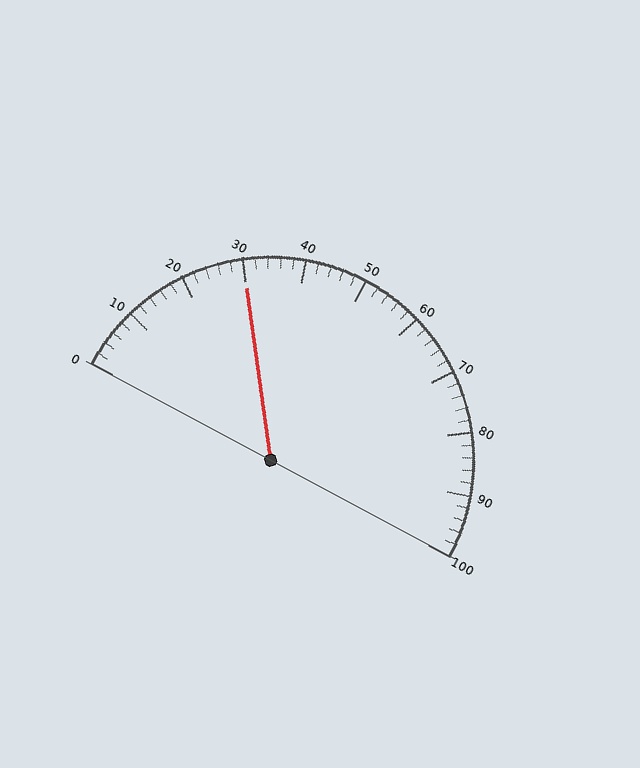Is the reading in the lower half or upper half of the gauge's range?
The reading is in the lower half of the range (0 to 100).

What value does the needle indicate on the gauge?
The needle indicates approximately 30.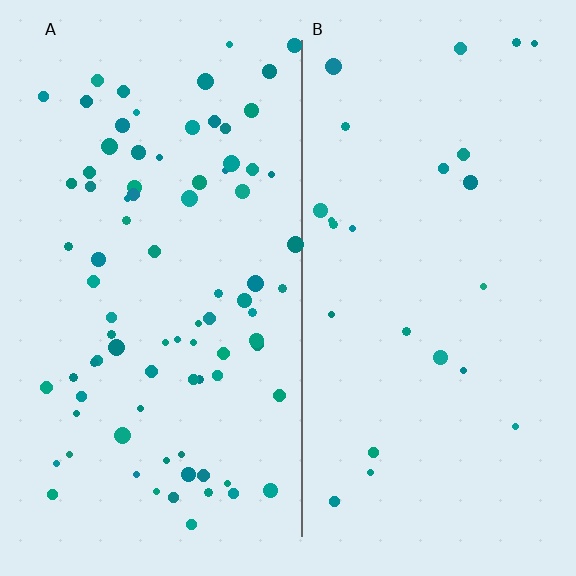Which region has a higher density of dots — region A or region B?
A (the left).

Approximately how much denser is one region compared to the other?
Approximately 3.4× — region A over region B.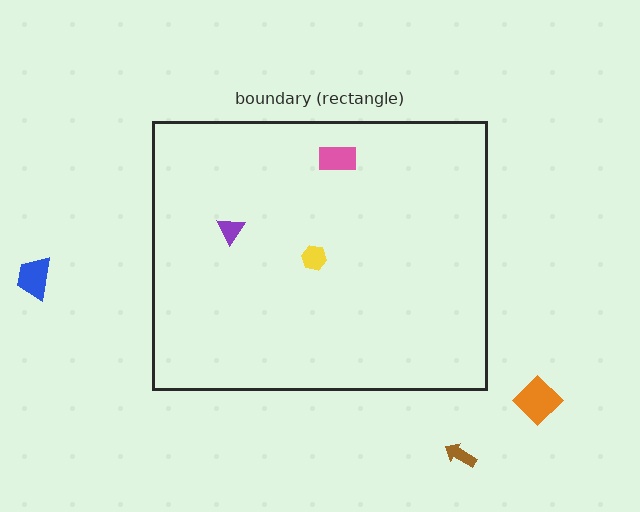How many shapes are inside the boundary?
3 inside, 3 outside.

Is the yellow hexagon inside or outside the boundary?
Inside.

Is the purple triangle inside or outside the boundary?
Inside.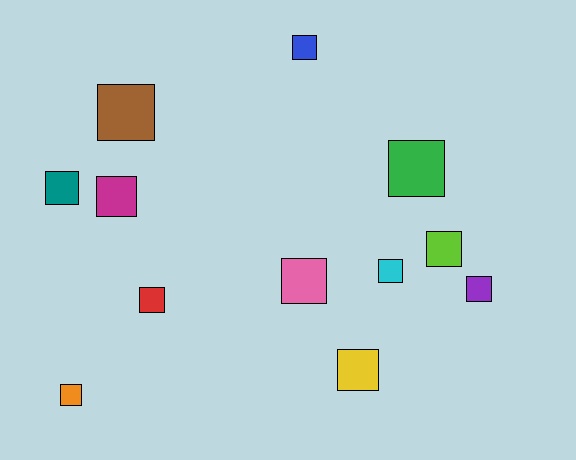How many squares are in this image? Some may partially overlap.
There are 12 squares.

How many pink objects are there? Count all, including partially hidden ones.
There is 1 pink object.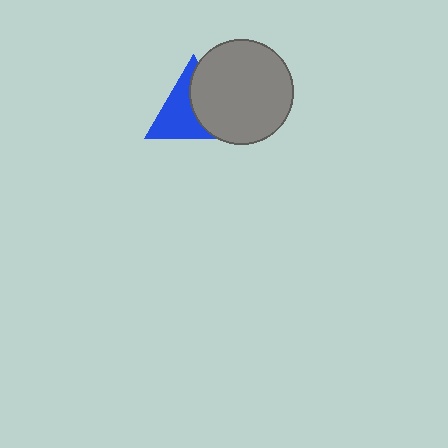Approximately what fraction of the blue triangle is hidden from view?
Roughly 46% of the blue triangle is hidden behind the gray circle.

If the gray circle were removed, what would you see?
You would see the complete blue triangle.